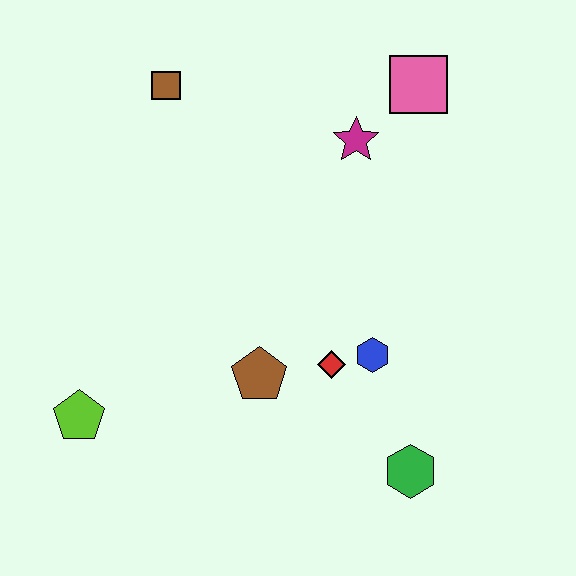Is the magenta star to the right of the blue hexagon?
No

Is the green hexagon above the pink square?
No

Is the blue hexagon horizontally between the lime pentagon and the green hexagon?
Yes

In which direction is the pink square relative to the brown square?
The pink square is to the right of the brown square.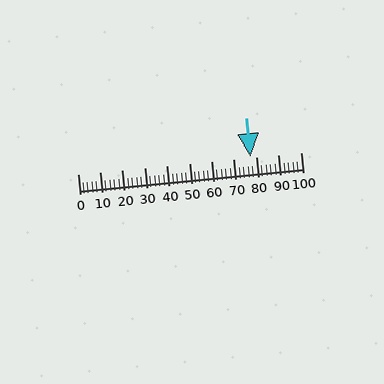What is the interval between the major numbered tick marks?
The major tick marks are spaced 10 units apart.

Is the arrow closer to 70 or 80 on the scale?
The arrow is closer to 80.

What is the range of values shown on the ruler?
The ruler shows values from 0 to 100.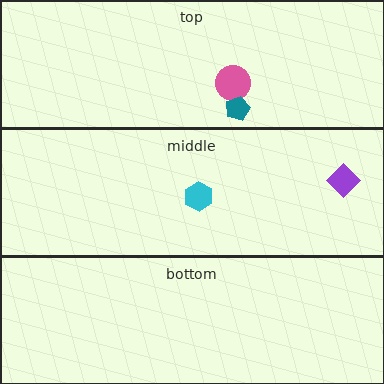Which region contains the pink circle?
The top region.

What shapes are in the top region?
The pink circle, the teal pentagon.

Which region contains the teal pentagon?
The top region.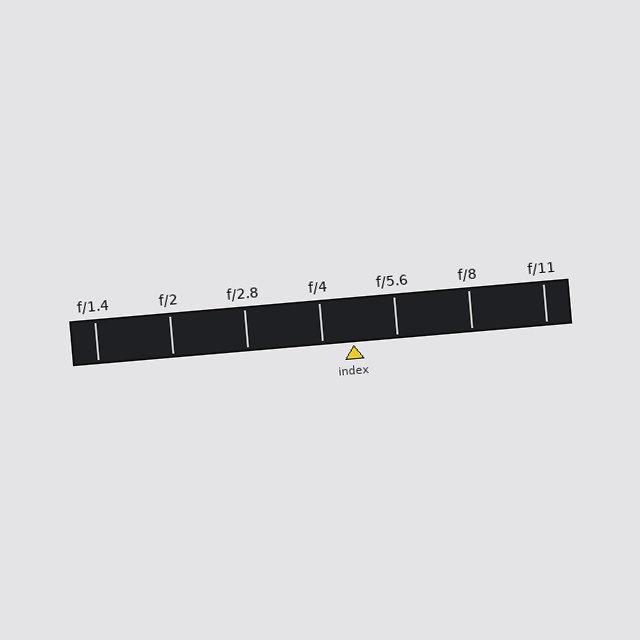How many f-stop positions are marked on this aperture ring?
There are 7 f-stop positions marked.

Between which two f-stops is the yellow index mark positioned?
The index mark is between f/4 and f/5.6.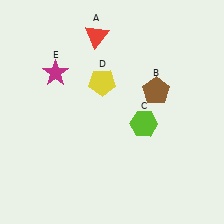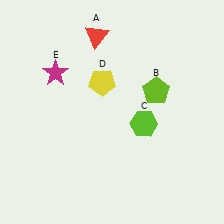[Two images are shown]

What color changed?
The pentagon (B) changed from brown in Image 1 to lime in Image 2.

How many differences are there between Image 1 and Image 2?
There is 1 difference between the two images.